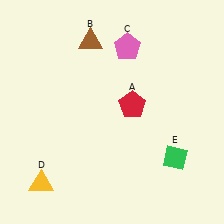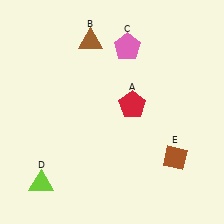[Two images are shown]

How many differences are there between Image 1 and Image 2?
There are 2 differences between the two images.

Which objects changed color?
D changed from yellow to lime. E changed from green to brown.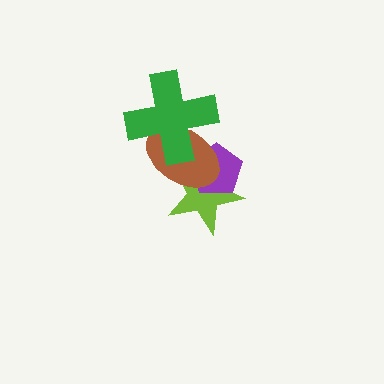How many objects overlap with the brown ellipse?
3 objects overlap with the brown ellipse.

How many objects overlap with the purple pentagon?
2 objects overlap with the purple pentagon.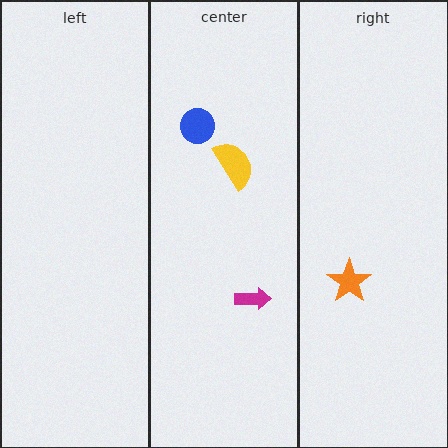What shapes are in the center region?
The blue circle, the magenta arrow, the yellow semicircle.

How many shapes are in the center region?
3.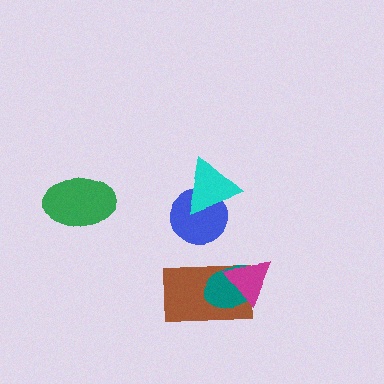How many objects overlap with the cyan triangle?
1 object overlaps with the cyan triangle.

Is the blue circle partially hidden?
Yes, it is partially covered by another shape.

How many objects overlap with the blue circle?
1 object overlaps with the blue circle.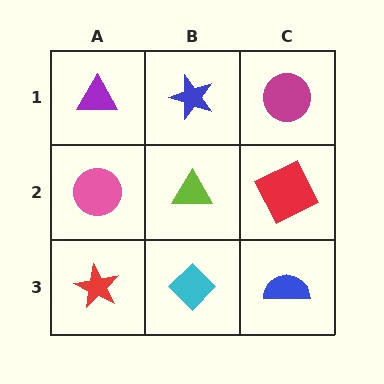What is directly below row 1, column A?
A pink circle.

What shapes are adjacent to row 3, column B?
A lime triangle (row 2, column B), a red star (row 3, column A), a blue semicircle (row 3, column C).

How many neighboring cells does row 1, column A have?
2.